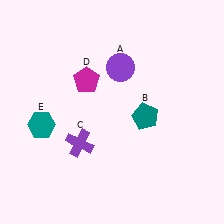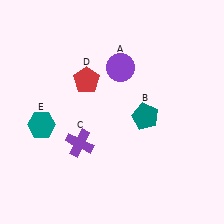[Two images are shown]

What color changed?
The pentagon (D) changed from magenta in Image 1 to red in Image 2.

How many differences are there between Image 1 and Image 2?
There is 1 difference between the two images.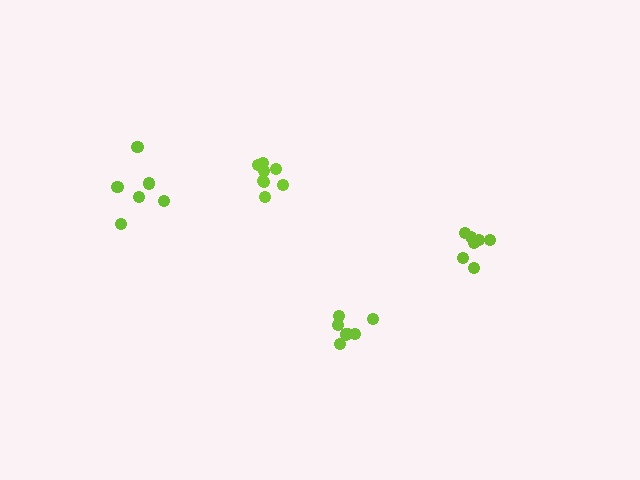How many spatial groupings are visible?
There are 4 spatial groupings.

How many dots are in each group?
Group 1: 6 dots, Group 2: 7 dots, Group 3: 8 dots, Group 4: 7 dots (28 total).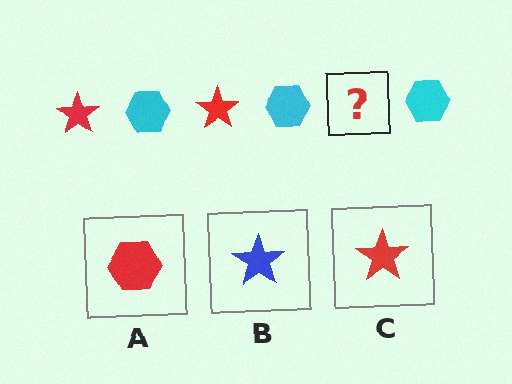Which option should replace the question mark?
Option C.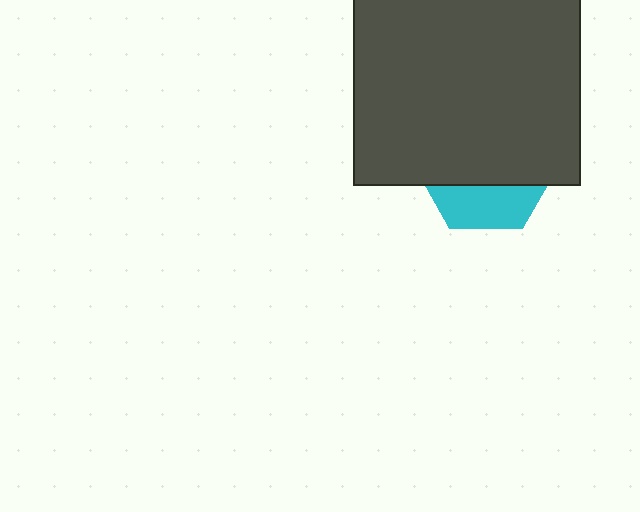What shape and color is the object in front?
The object in front is a dark gray square.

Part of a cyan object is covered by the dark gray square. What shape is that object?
It is a hexagon.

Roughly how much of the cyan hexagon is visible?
A small part of it is visible (roughly 30%).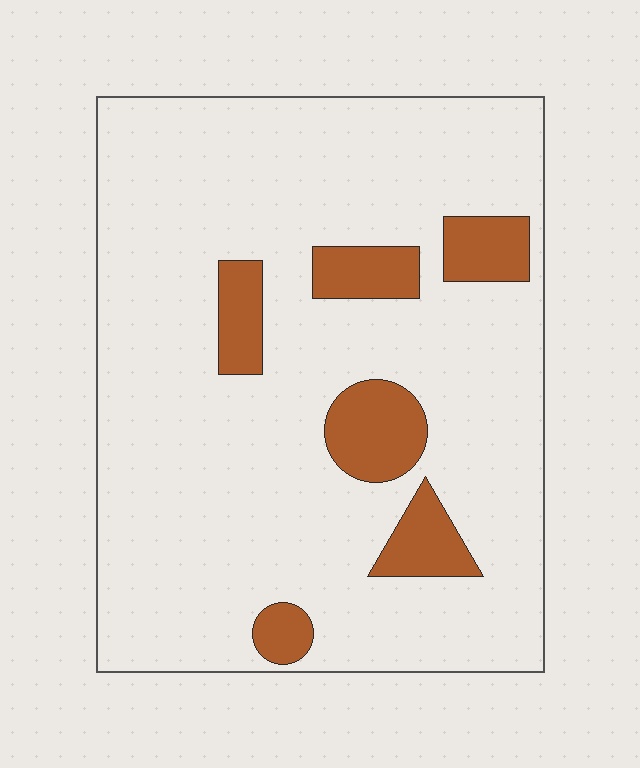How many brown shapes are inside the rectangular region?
6.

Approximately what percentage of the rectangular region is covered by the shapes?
Approximately 15%.